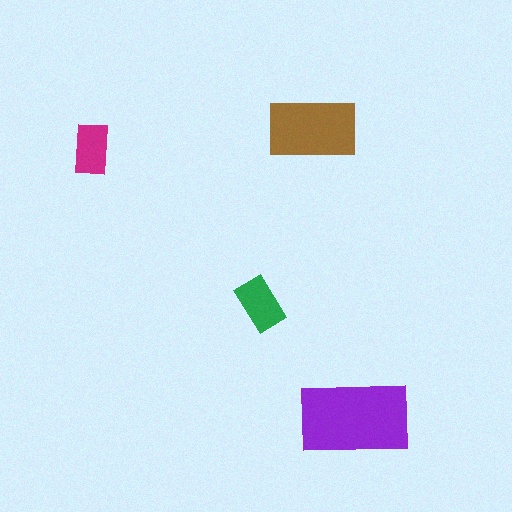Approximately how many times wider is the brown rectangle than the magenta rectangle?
About 1.5 times wider.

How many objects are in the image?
There are 4 objects in the image.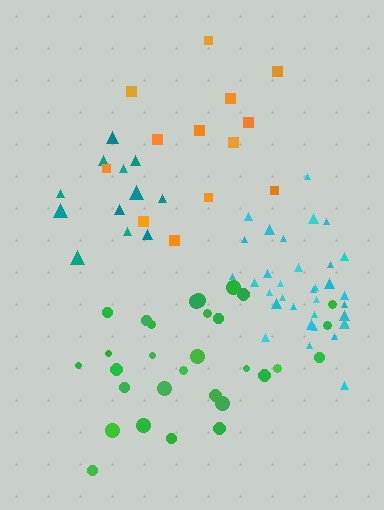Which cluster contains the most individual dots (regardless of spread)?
Cyan (33).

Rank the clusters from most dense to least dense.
cyan, green, teal, orange.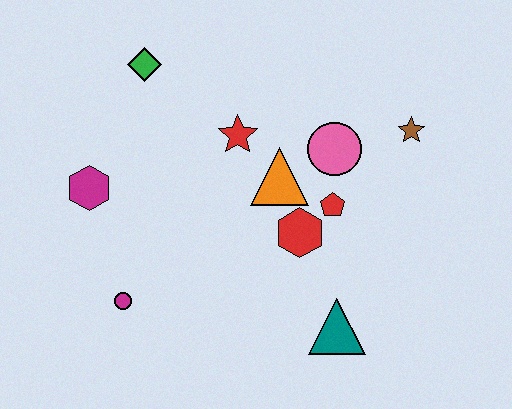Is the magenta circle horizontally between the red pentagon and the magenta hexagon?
Yes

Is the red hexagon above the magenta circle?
Yes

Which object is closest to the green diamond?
The red star is closest to the green diamond.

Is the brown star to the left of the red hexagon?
No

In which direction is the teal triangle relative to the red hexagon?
The teal triangle is below the red hexagon.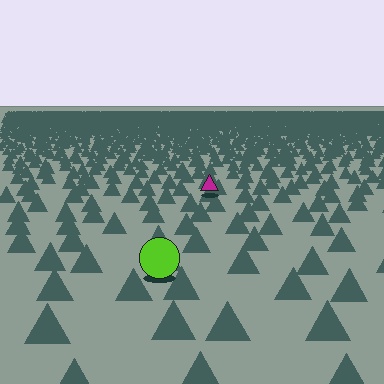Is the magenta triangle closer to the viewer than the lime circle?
No. The lime circle is closer — you can tell from the texture gradient: the ground texture is coarser near it.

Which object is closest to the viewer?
The lime circle is closest. The texture marks near it are larger and more spread out.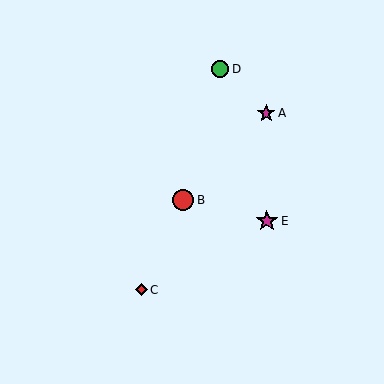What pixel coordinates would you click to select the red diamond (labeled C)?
Click at (141, 290) to select the red diamond C.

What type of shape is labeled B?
Shape B is a red circle.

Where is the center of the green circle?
The center of the green circle is at (220, 69).